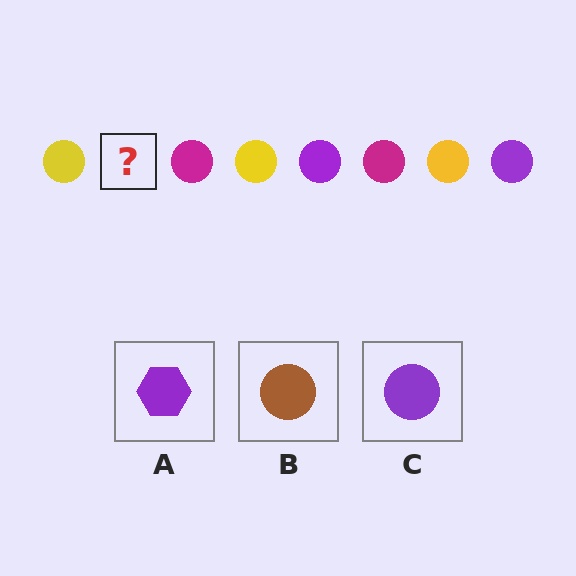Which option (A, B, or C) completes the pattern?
C.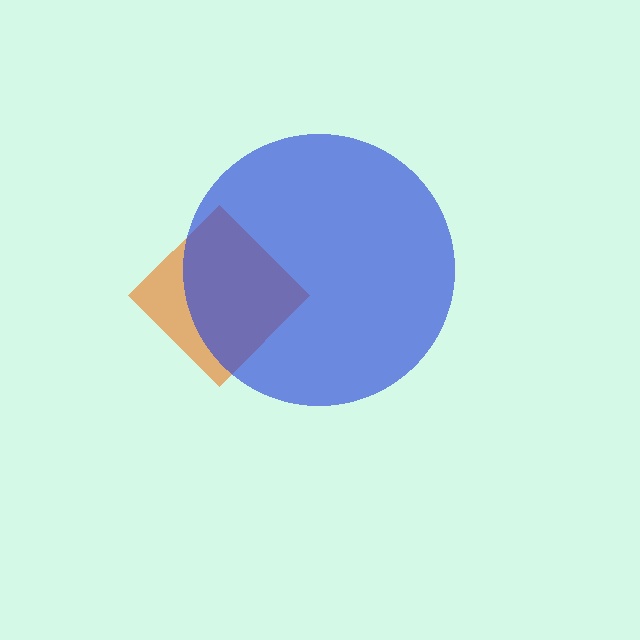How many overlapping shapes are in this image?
There are 2 overlapping shapes in the image.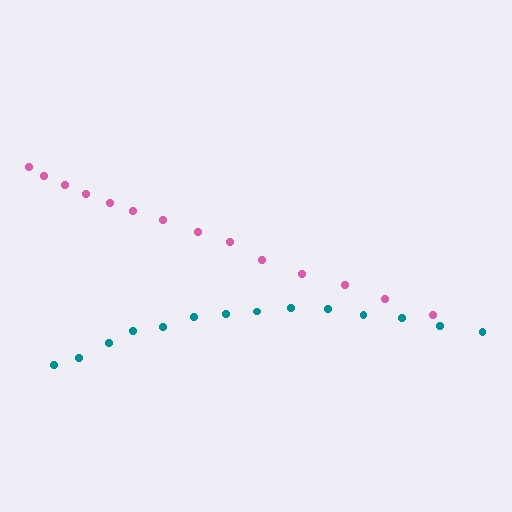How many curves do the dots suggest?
There are 2 distinct paths.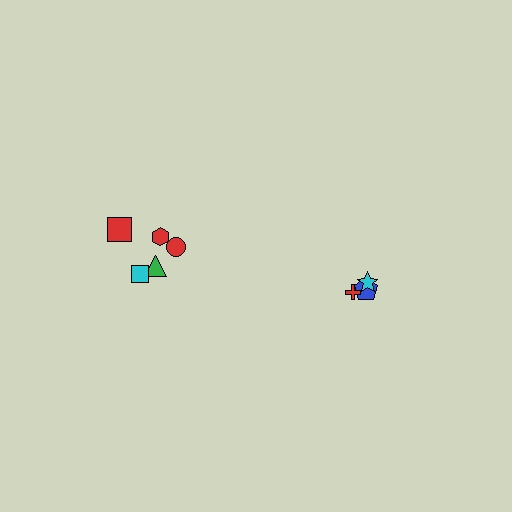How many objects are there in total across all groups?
There are 8 objects.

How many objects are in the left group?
There are 5 objects.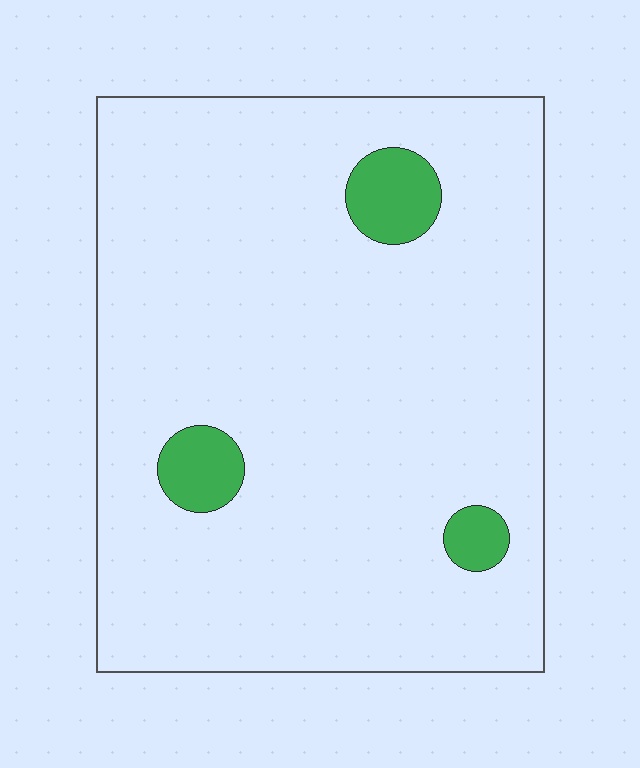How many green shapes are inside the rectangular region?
3.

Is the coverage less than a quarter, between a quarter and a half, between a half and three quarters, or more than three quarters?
Less than a quarter.